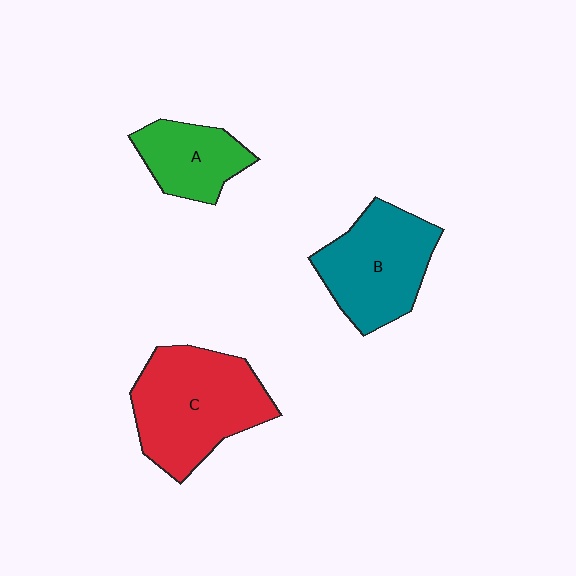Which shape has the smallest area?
Shape A (green).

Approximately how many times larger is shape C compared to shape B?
Approximately 1.2 times.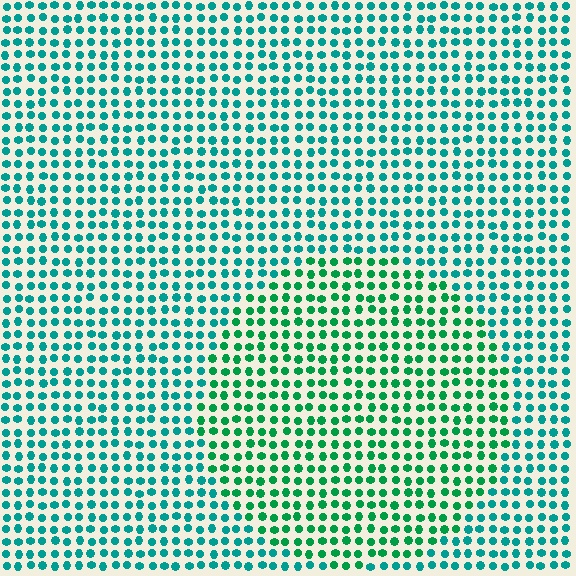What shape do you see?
I see a circle.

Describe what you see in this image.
The image is filled with small teal elements in a uniform arrangement. A circle-shaped region is visible where the elements are tinted to a slightly different hue, forming a subtle color boundary.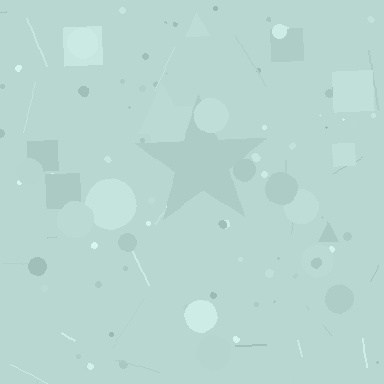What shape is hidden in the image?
A star is hidden in the image.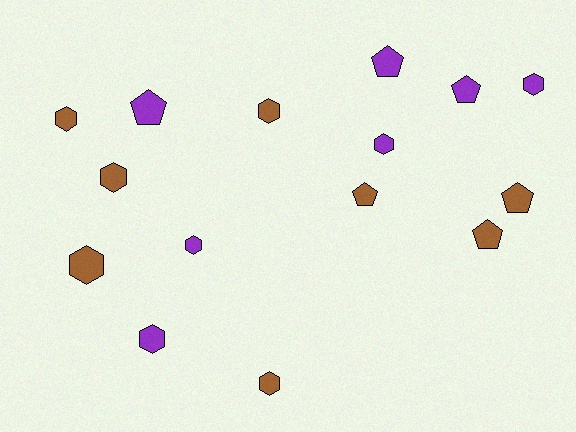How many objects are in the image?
There are 15 objects.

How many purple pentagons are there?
There are 3 purple pentagons.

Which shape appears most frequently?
Hexagon, with 9 objects.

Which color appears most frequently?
Brown, with 8 objects.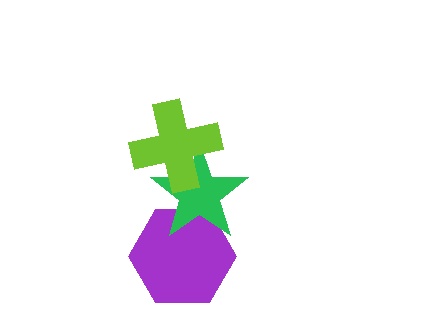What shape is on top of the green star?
The lime cross is on top of the green star.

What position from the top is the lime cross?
The lime cross is 1st from the top.